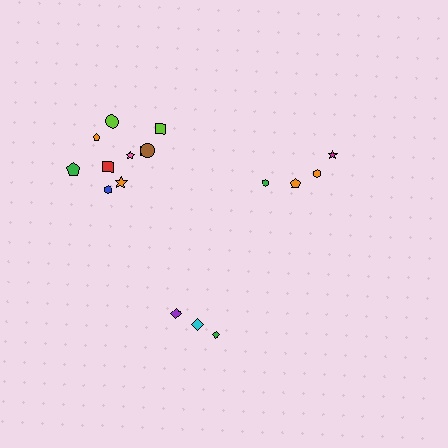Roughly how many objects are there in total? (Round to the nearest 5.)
Roughly 15 objects in total.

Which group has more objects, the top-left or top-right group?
The top-left group.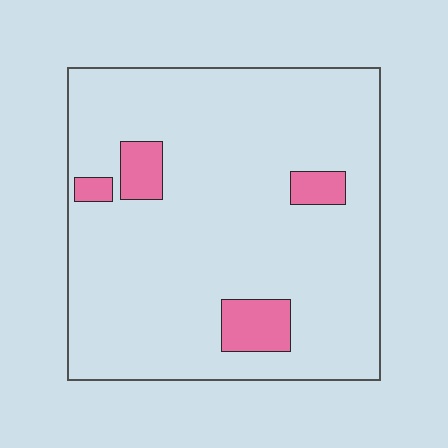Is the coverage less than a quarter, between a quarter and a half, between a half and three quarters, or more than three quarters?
Less than a quarter.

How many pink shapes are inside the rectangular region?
4.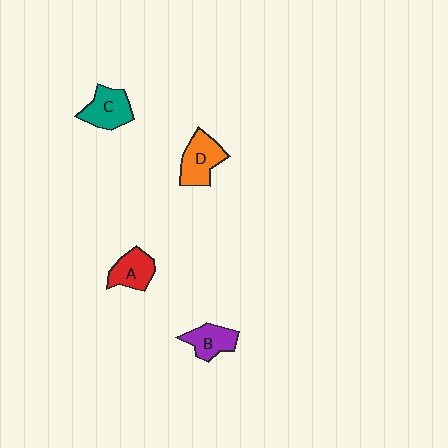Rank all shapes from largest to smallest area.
From largest to smallest: D (orange), C (teal), A (red), B (purple).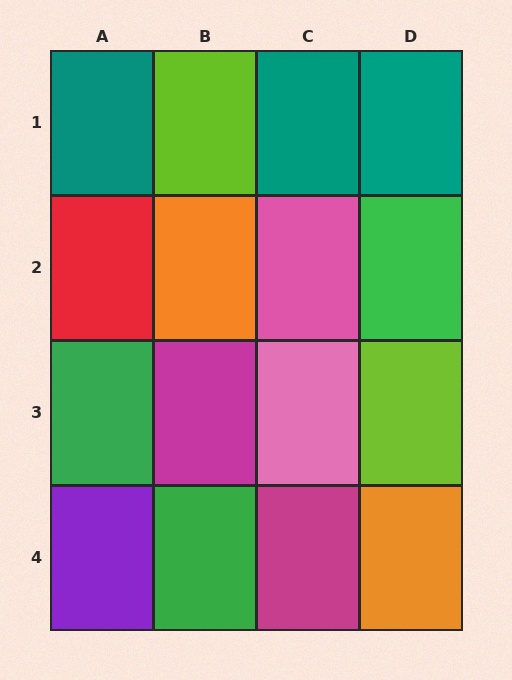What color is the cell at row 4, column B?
Green.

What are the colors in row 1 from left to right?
Teal, lime, teal, teal.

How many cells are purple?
1 cell is purple.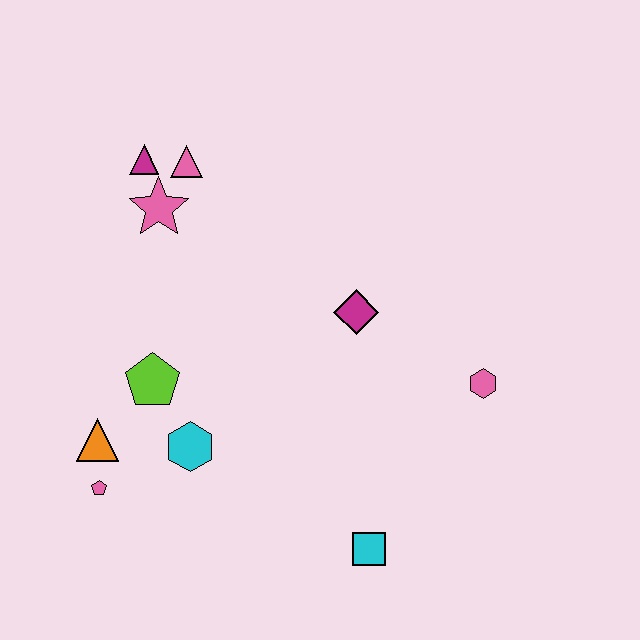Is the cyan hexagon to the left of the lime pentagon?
No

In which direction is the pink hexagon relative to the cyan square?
The pink hexagon is above the cyan square.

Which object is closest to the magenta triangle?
The pink triangle is closest to the magenta triangle.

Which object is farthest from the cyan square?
The magenta triangle is farthest from the cyan square.